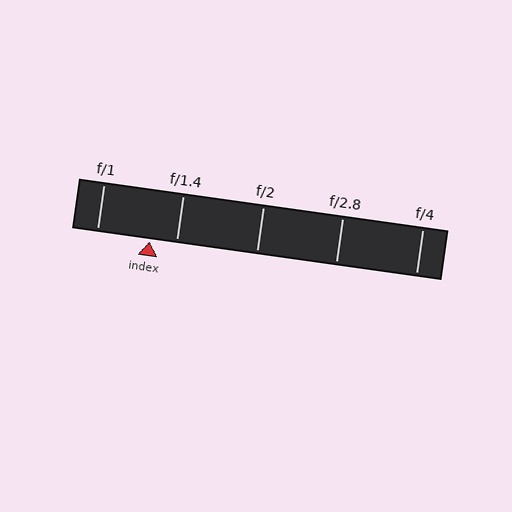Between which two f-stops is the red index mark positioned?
The index mark is between f/1 and f/1.4.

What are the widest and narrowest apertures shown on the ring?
The widest aperture shown is f/1 and the narrowest is f/4.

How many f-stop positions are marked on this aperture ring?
There are 5 f-stop positions marked.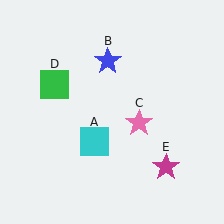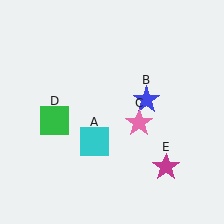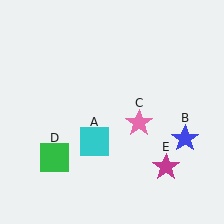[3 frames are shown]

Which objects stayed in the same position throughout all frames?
Cyan square (object A) and pink star (object C) and magenta star (object E) remained stationary.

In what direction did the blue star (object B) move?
The blue star (object B) moved down and to the right.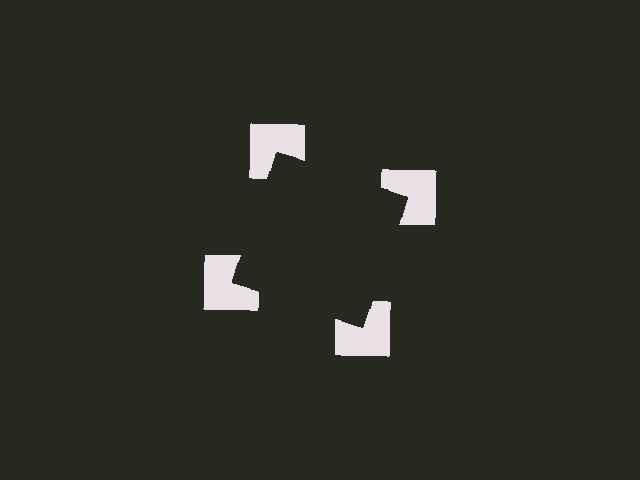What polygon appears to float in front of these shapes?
An illusory square — its edges are inferred from the aligned wedge cuts in the notched squares, not physically drawn.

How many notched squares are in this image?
There are 4 — one at each vertex of the illusory square.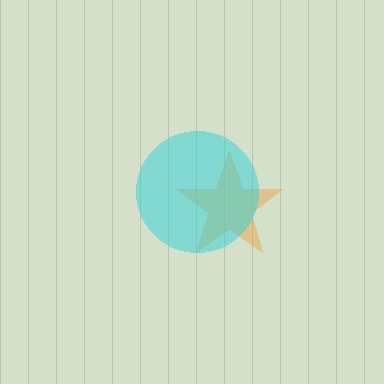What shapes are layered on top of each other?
The layered shapes are: an orange star, a cyan circle.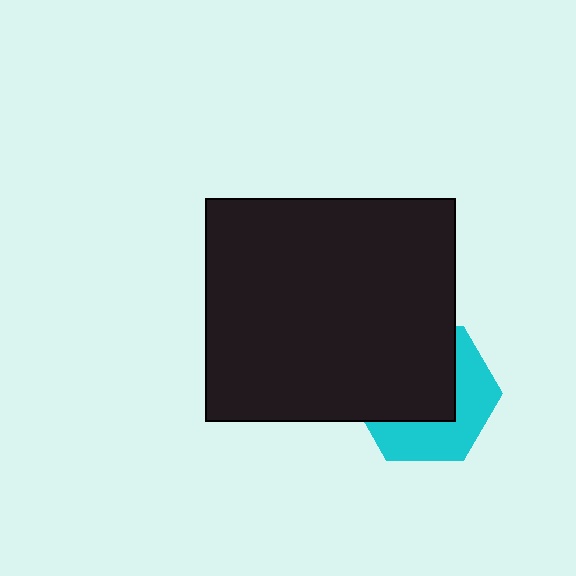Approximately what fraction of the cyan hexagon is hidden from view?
Roughly 56% of the cyan hexagon is hidden behind the black rectangle.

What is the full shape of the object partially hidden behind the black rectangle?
The partially hidden object is a cyan hexagon.